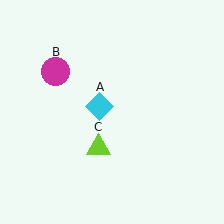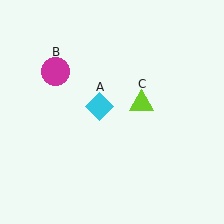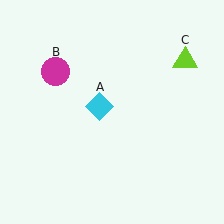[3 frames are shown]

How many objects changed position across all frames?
1 object changed position: lime triangle (object C).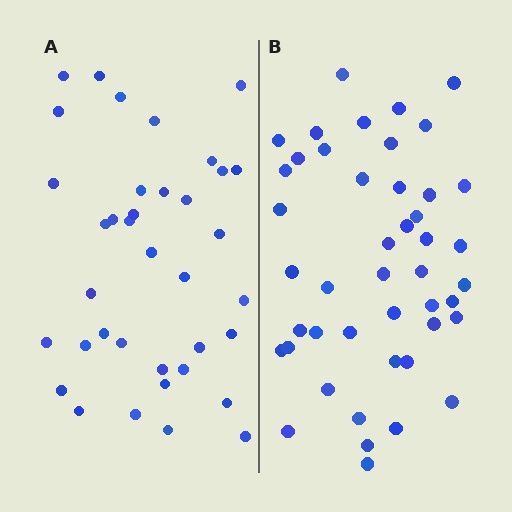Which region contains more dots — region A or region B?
Region B (the right region) has more dots.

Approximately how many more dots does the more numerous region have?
Region B has roughly 8 or so more dots than region A.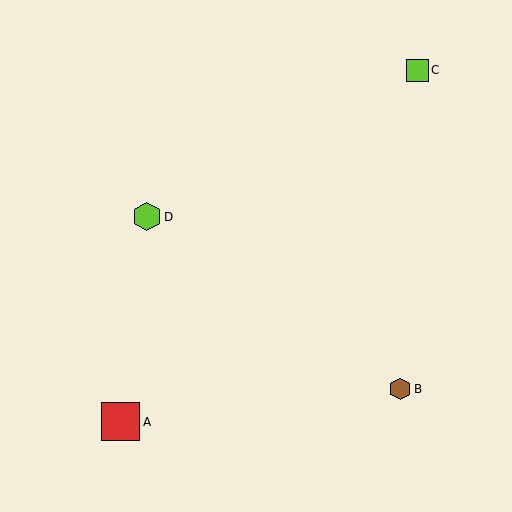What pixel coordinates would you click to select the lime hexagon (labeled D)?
Click at (147, 217) to select the lime hexagon D.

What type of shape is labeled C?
Shape C is a lime square.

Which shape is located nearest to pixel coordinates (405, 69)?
The lime square (labeled C) at (417, 70) is nearest to that location.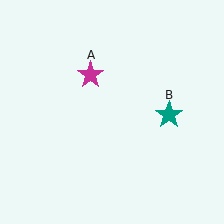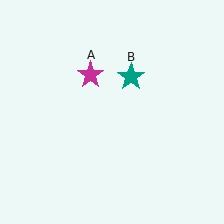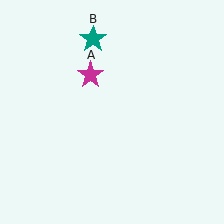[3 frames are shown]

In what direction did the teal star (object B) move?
The teal star (object B) moved up and to the left.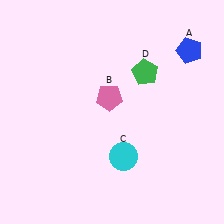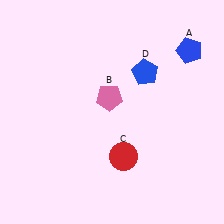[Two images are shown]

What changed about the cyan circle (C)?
In Image 1, C is cyan. In Image 2, it changed to red.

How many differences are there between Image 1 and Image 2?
There are 2 differences between the two images.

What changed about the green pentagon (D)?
In Image 1, D is green. In Image 2, it changed to blue.